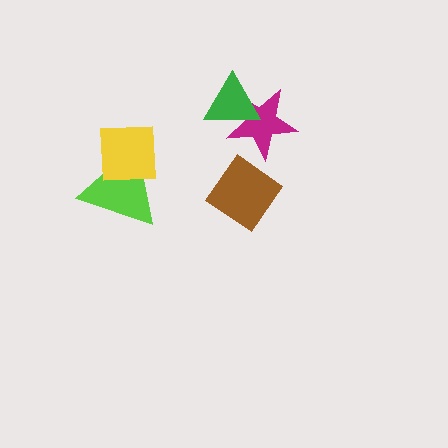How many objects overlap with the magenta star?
1 object overlaps with the magenta star.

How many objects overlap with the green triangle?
1 object overlaps with the green triangle.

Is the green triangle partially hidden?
No, no other shape covers it.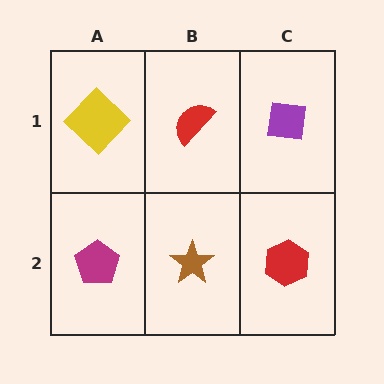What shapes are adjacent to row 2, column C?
A purple square (row 1, column C), a brown star (row 2, column B).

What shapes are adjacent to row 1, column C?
A red hexagon (row 2, column C), a red semicircle (row 1, column B).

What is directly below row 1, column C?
A red hexagon.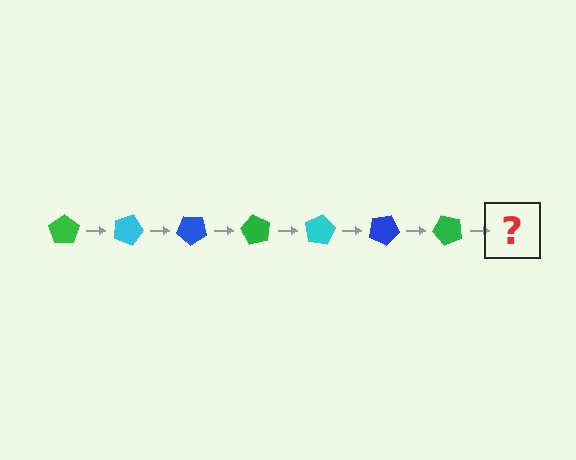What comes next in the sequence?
The next element should be a cyan pentagon, rotated 140 degrees from the start.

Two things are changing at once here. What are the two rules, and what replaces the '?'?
The two rules are that it rotates 20 degrees each step and the color cycles through green, cyan, and blue. The '?' should be a cyan pentagon, rotated 140 degrees from the start.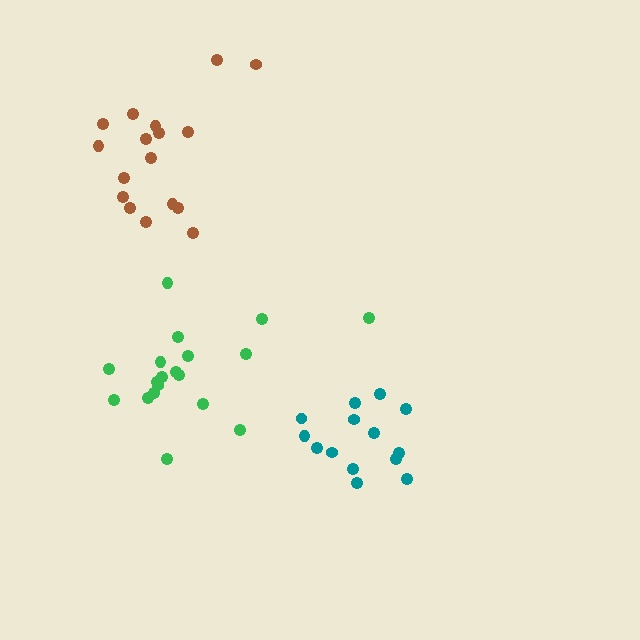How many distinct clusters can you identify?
There are 3 distinct clusters.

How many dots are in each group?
Group 1: 14 dots, Group 2: 19 dots, Group 3: 17 dots (50 total).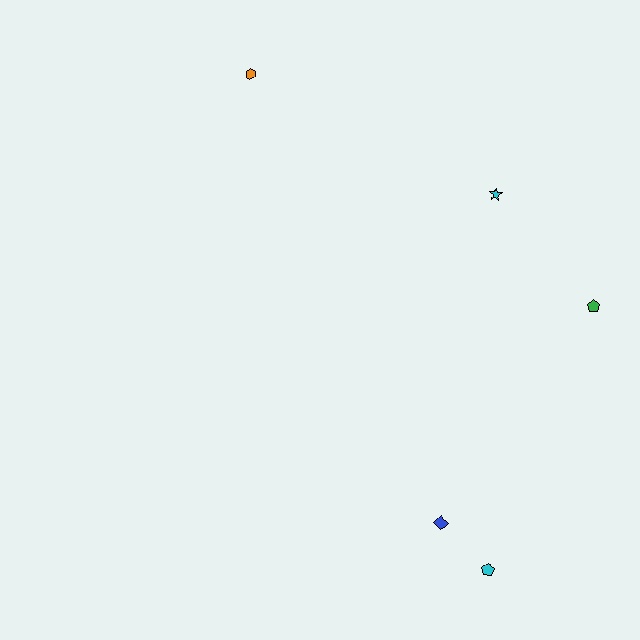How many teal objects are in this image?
There are no teal objects.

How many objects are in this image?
There are 5 objects.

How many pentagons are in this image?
There are 2 pentagons.